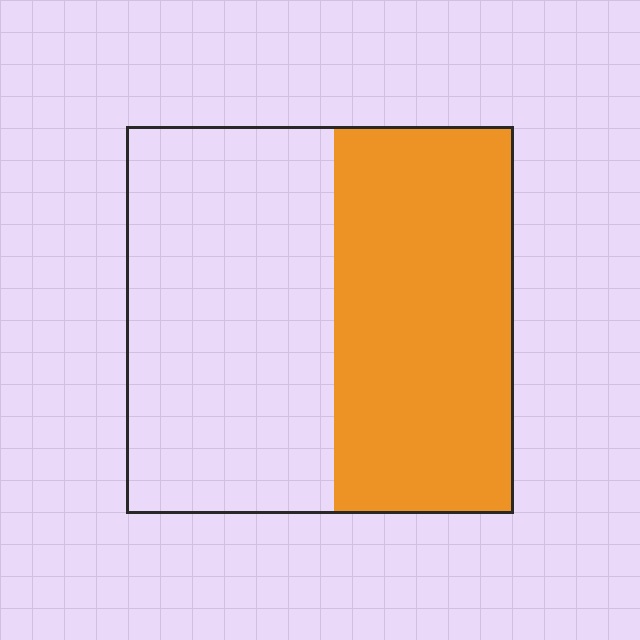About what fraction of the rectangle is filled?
About one half (1/2).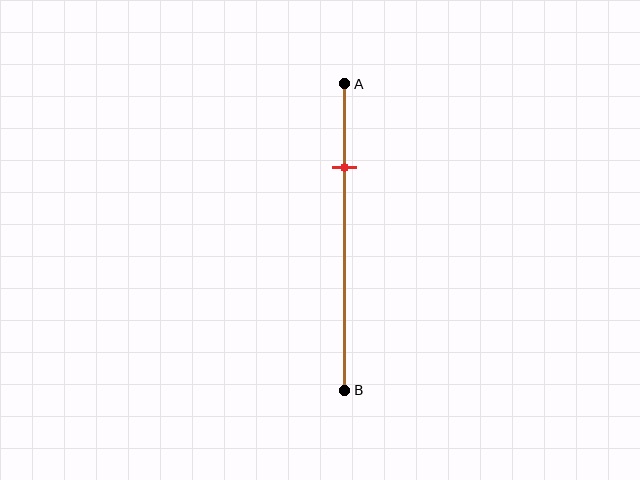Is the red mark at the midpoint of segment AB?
No, the mark is at about 25% from A, not at the 50% midpoint.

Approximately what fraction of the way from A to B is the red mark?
The red mark is approximately 25% of the way from A to B.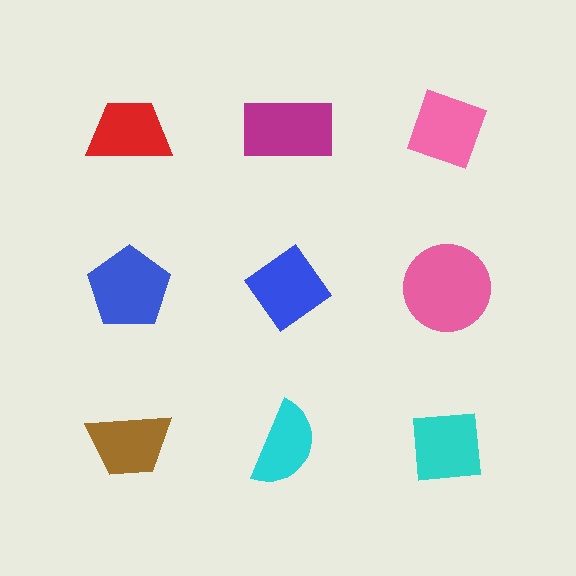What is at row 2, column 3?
A pink circle.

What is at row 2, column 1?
A blue pentagon.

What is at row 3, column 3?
A cyan square.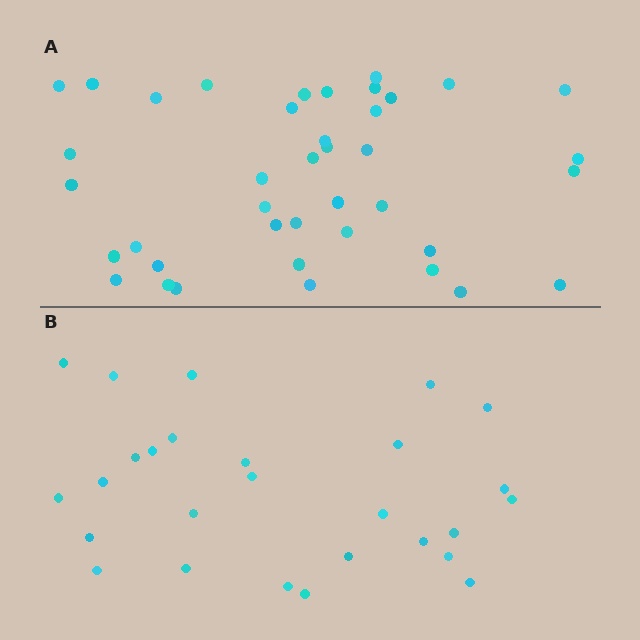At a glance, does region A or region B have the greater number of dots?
Region A (the top region) has more dots.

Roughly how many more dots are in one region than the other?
Region A has approximately 15 more dots than region B.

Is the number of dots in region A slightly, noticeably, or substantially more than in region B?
Region A has substantially more. The ratio is roughly 1.5 to 1.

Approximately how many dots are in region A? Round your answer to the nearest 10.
About 40 dots.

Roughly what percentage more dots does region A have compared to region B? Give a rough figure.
About 50% more.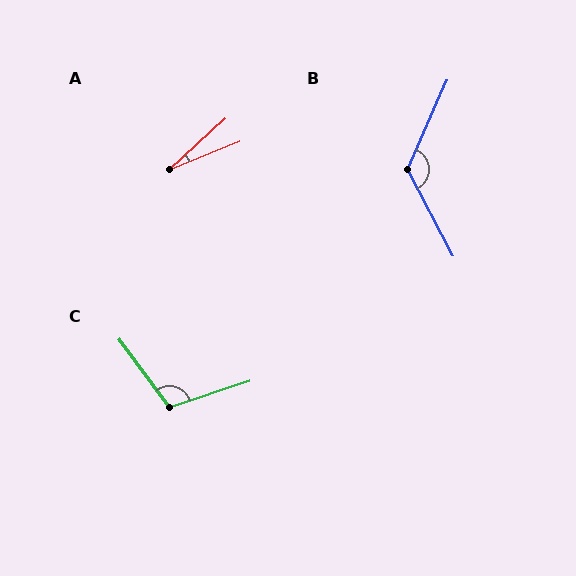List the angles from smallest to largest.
A (21°), C (109°), B (128°).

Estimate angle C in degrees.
Approximately 109 degrees.